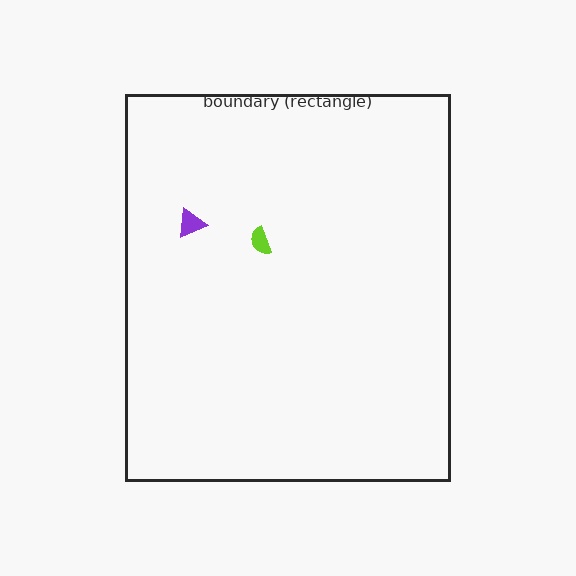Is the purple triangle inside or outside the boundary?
Inside.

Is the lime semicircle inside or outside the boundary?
Inside.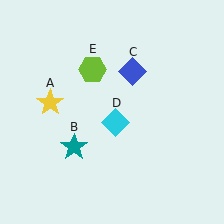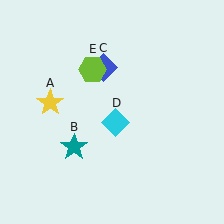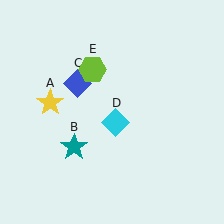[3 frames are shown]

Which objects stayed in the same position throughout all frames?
Yellow star (object A) and teal star (object B) and cyan diamond (object D) and lime hexagon (object E) remained stationary.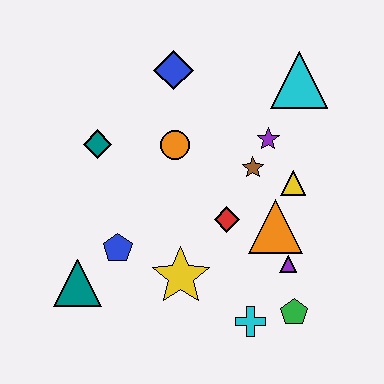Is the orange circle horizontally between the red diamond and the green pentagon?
No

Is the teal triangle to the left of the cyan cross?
Yes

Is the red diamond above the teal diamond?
No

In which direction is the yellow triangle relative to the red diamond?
The yellow triangle is to the right of the red diamond.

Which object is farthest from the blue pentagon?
The cyan triangle is farthest from the blue pentagon.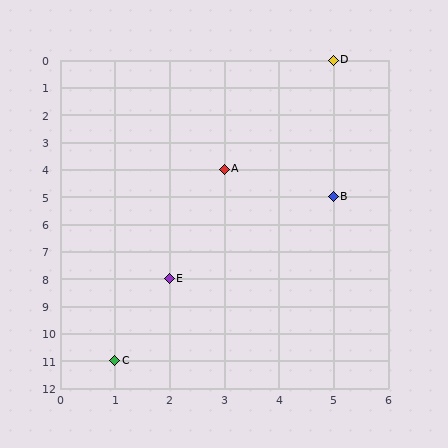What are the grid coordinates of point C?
Point C is at grid coordinates (1, 11).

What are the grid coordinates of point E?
Point E is at grid coordinates (2, 8).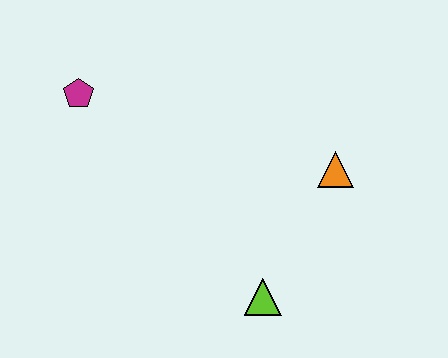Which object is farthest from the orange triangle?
The magenta pentagon is farthest from the orange triangle.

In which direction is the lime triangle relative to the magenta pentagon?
The lime triangle is below the magenta pentagon.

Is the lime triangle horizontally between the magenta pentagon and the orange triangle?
Yes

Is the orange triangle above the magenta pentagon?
No